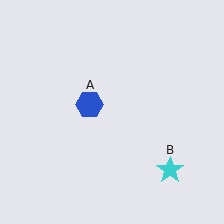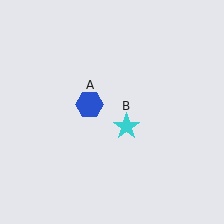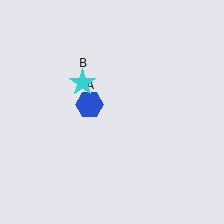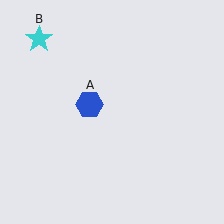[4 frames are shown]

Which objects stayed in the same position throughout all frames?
Blue hexagon (object A) remained stationary.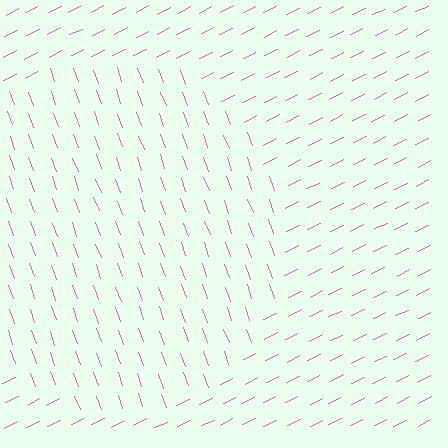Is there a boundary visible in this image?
Yes, there is a texture boundary formed by a change in line orientation.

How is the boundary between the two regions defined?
The boundary is defined purely by a change in line orientation (approximately 84 degrees difference). All lines are the same color and thickness.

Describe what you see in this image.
The image is filled with small pink line segments. A circle region in the image has lines oriented differently from the surrounding lines, creating a visible texture boundary.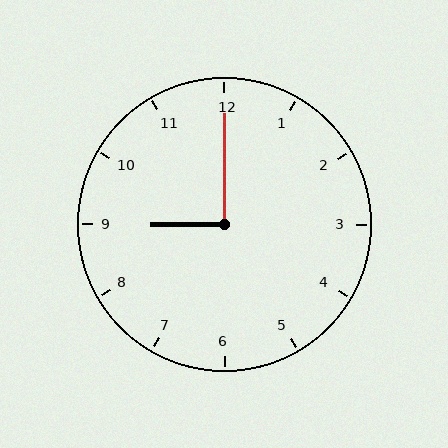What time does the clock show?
9:00.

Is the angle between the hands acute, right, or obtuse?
It is right.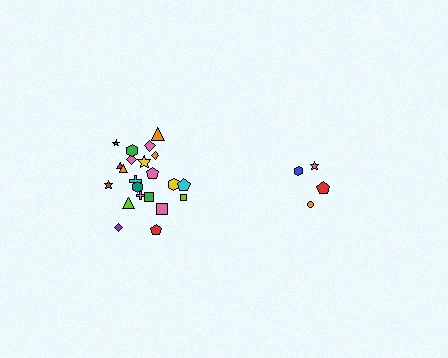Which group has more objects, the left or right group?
The left group.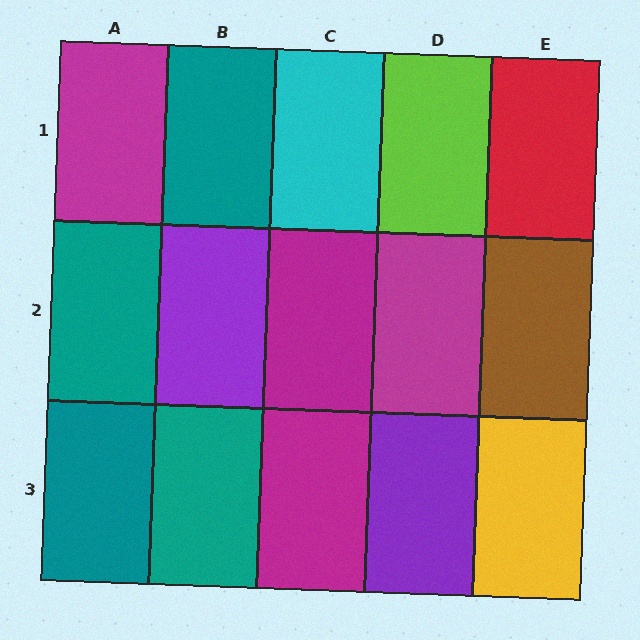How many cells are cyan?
1 cell is cyan.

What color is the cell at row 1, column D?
Lime.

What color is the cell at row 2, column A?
Teal.